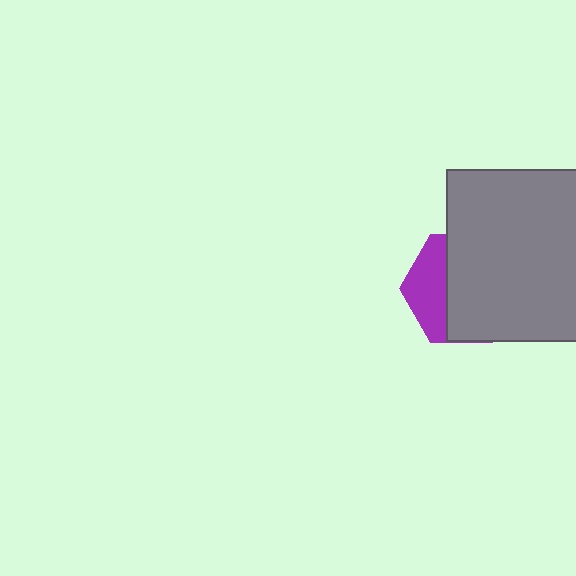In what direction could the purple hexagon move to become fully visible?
The purple hexagon could move left. That would shift it out from behind the gray rectangle entirely.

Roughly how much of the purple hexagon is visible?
A small part of it is visible (roughly 34%).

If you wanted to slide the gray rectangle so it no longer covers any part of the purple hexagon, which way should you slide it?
Slide it right — that is the most direct way to separate the two shapes.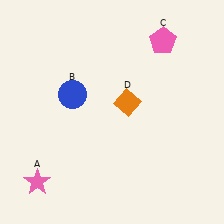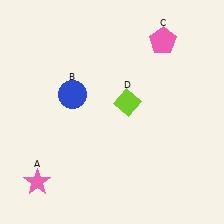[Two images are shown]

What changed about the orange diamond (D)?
In Image 1, D is orange. In Image 2, it changed to lime.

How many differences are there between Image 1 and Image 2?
There is 1 difference between the two images.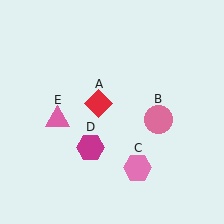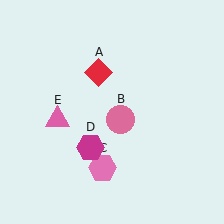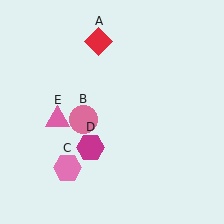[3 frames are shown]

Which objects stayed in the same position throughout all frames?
Magenta hexagon (object D) and pink triangle (object E) remained stationary.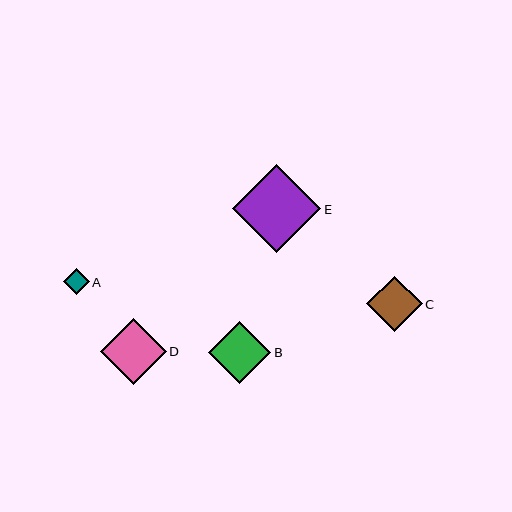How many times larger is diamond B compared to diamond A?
Diamond B is approximately 2.4 times the size of diamond A.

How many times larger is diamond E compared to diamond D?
Diamond E is approximately 1.3 times the size of diamond D.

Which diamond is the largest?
Diamond E is the largest with a size of approximately 88 pixels.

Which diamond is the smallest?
Diamond A is the smallest with a size of approximately 26 pixels.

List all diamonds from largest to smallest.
From largest to smallest: E, D, B, C, A.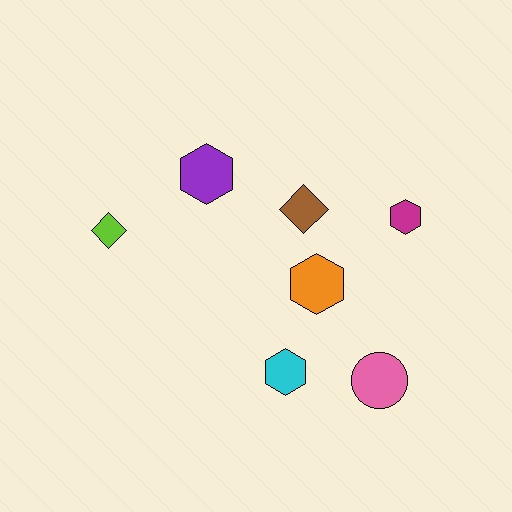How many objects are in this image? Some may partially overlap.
There are 7 objects.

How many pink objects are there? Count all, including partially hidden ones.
There is 1 pink object.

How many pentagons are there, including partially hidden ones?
There are no pentagons.